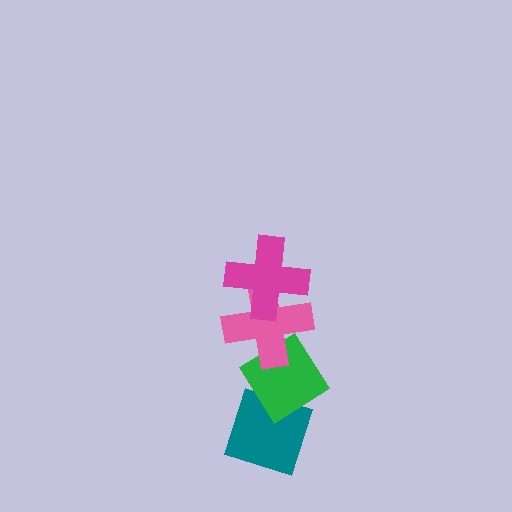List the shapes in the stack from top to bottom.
From top to bottom: the magenta cross, the pink cross, the green diamond, the teal diamond.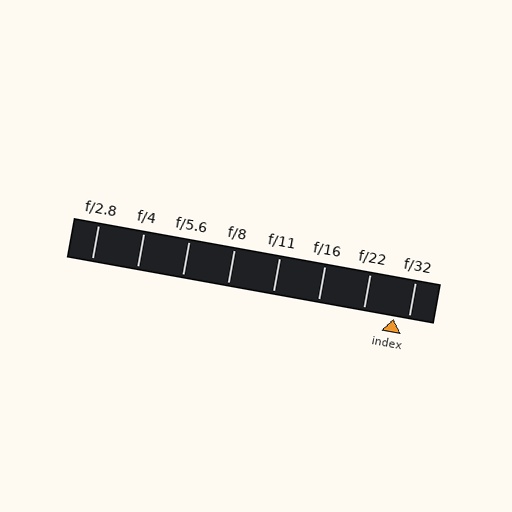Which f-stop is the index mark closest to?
The index mark is closest to f/32.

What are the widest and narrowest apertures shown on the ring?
The widest aperture shown is f/2.8 and the narrowest is f/32.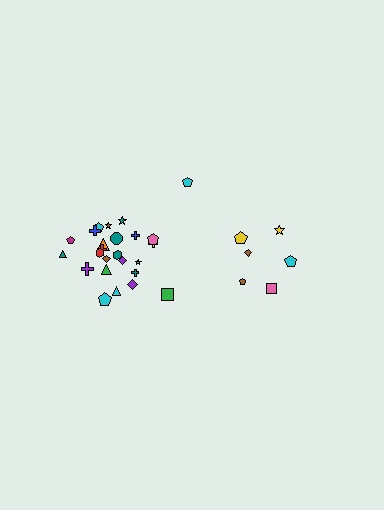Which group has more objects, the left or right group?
The left group.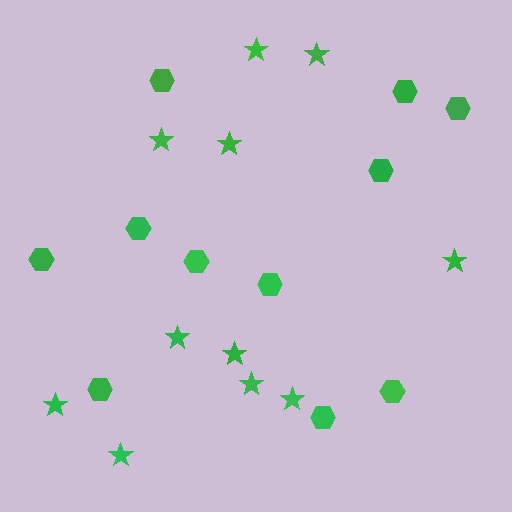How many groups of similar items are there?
There are 2 groups: one group of hexagons (11) and one group of stars (11).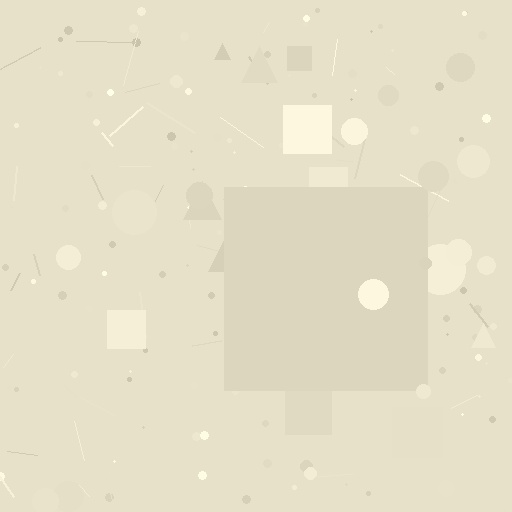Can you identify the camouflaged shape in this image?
The camouflaged shape is a square.